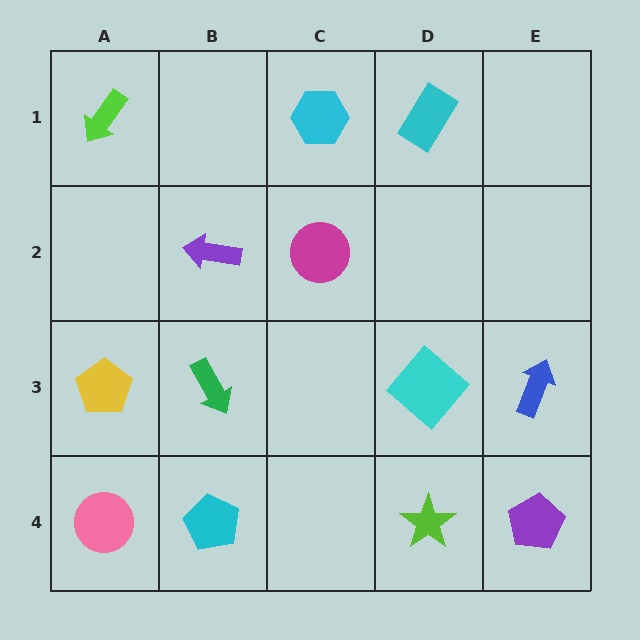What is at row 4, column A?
A pink circle.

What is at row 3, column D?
A cyan diamond.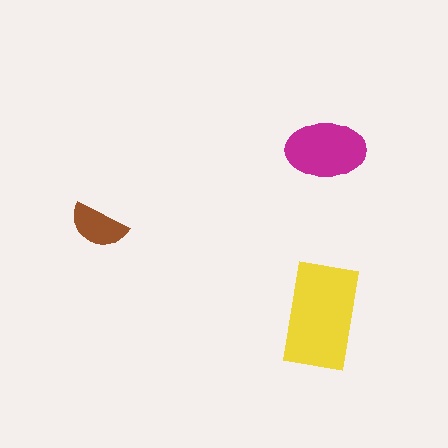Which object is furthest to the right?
The magenta ellipse is rightmost.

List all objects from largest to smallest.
The yellow rectangle, the magenta ellipse, the brown semicircle.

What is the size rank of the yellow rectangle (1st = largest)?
1st.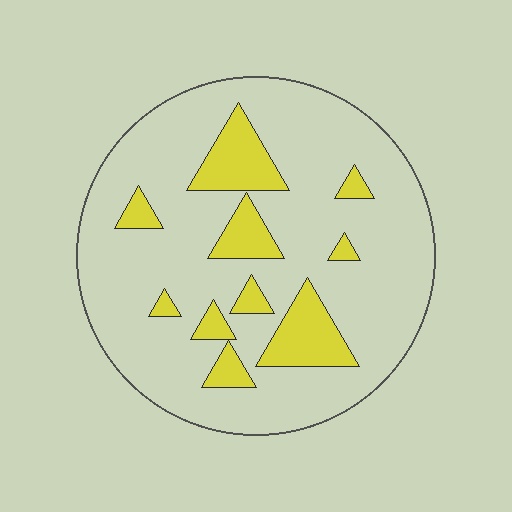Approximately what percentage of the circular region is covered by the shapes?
Approximately 20%.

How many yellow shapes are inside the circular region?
10.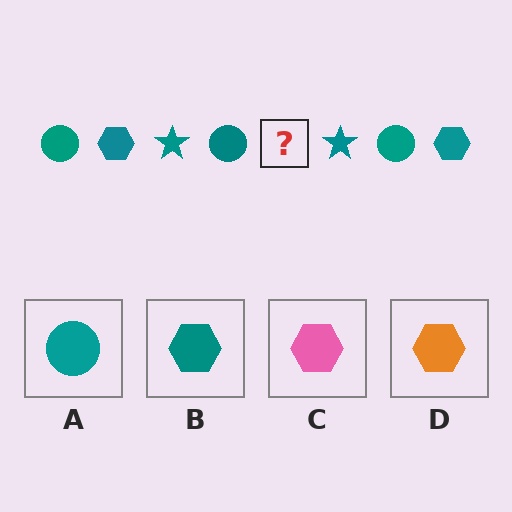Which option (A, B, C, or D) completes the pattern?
B.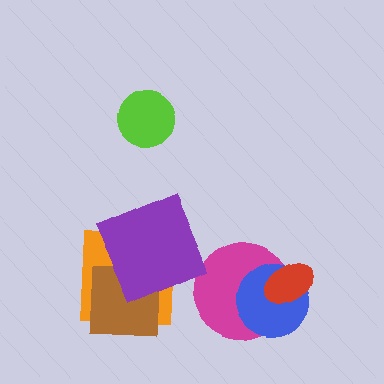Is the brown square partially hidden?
Yes, it is partially covered by another shape.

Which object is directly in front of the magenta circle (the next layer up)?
The blue circle is directly in front of the magenta circle.